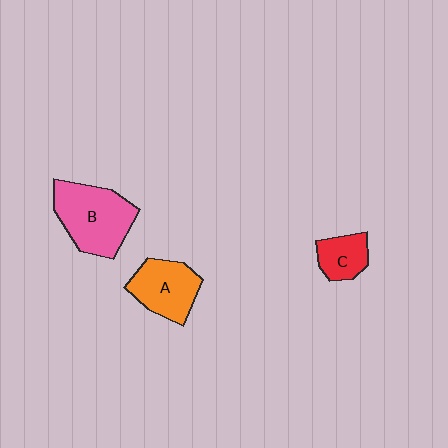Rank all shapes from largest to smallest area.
From largest to smallest: B (pink), A (orange), C (red).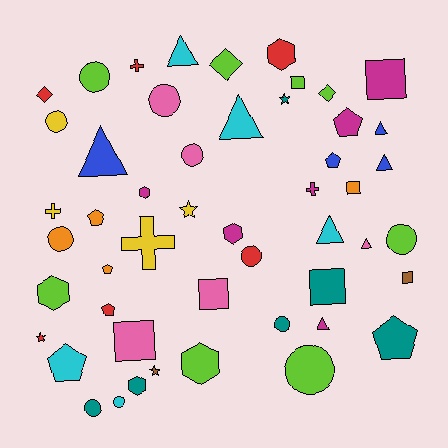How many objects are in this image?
There are 50 objects.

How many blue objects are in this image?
There are 4 blue objects.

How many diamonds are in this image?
There are 3 diamonds.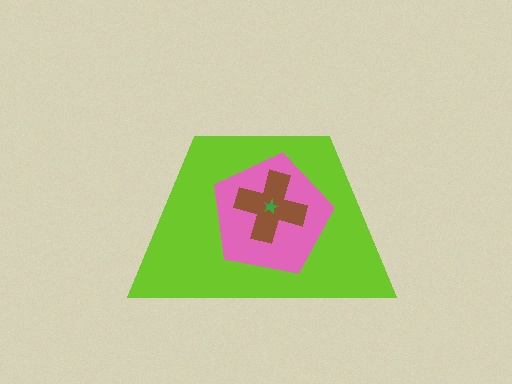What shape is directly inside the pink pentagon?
The brown cross.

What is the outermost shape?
The lime trapezoid.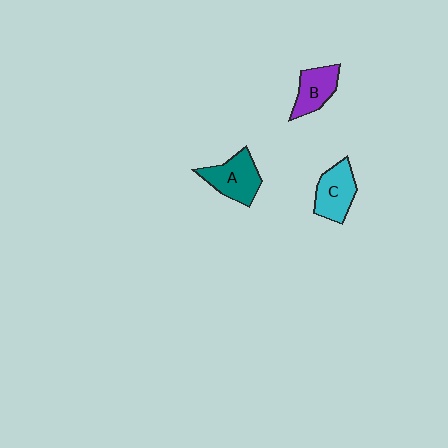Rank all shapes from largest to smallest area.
From largest to smallest: A (teal), C (cyan), B (purple).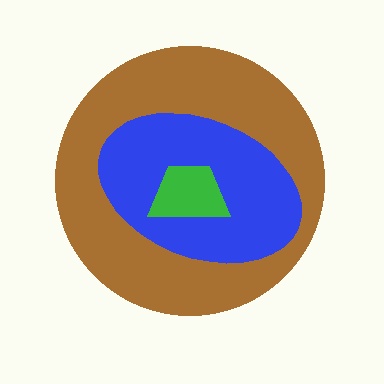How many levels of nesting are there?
3.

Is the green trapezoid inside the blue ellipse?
Yes.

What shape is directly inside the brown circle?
The blue ellipse.